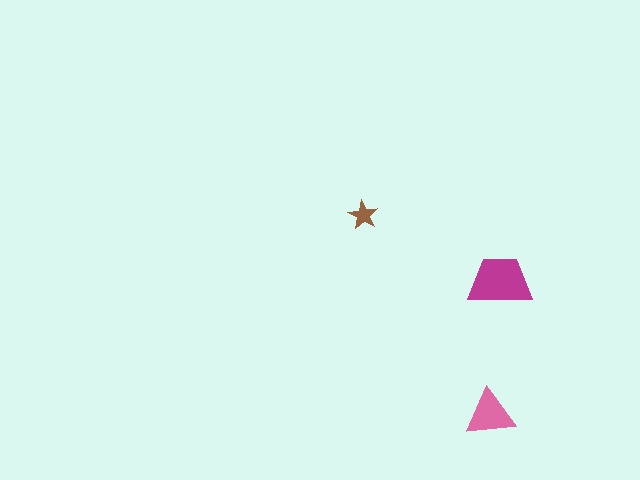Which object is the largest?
The magenta trapezoid.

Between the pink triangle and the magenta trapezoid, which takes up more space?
The magenta trapezoid.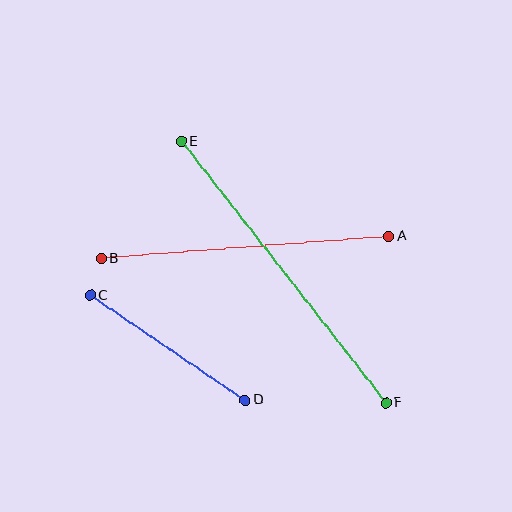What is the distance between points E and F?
The distance is approximately 332 pixels.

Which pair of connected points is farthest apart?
Points E and F are farthest apart.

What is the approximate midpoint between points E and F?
The midpoint is at approximately (284, 272) pixels.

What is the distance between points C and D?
The distance is approximately 187 pixels.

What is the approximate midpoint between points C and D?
The midpoint is at approximately (168, 348) pixels.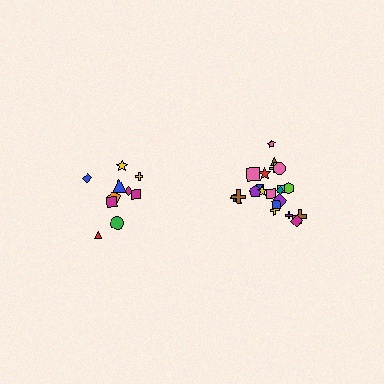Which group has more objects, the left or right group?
The right group.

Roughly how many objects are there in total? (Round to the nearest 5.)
Roughly 30 objects in total.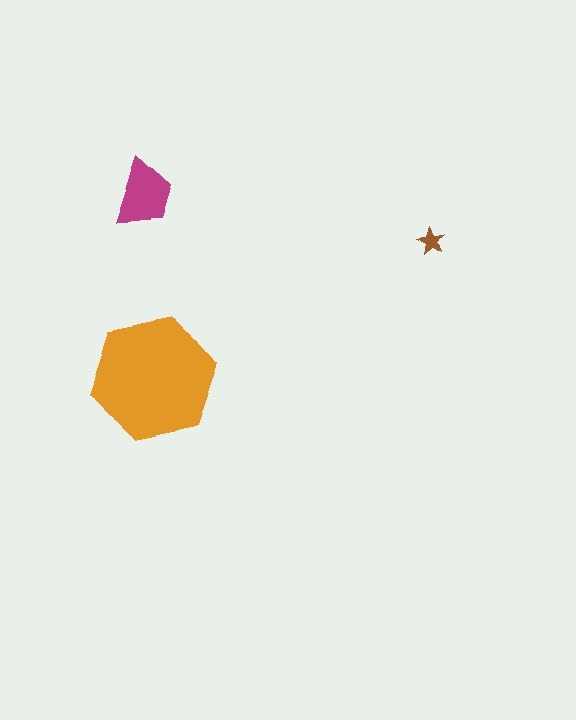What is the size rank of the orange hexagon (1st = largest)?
1st.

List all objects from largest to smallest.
The orange hexagon, the magenta trapezoid, the brown star.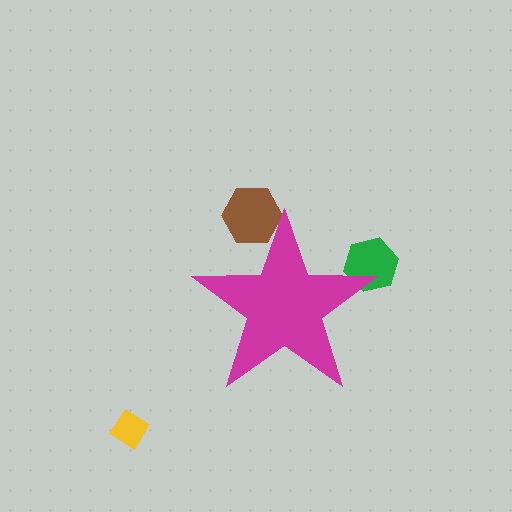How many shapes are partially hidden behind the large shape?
2 shapes are partially hidden.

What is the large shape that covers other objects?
A magenta star.